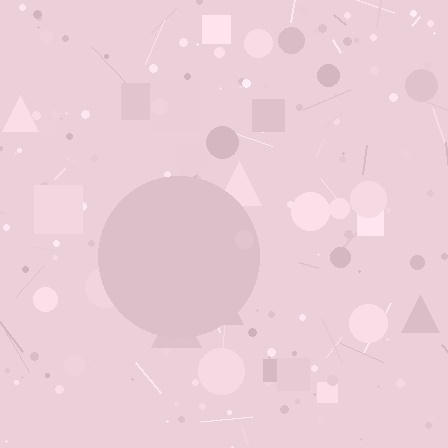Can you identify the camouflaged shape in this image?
The camouflaged shape is a circle.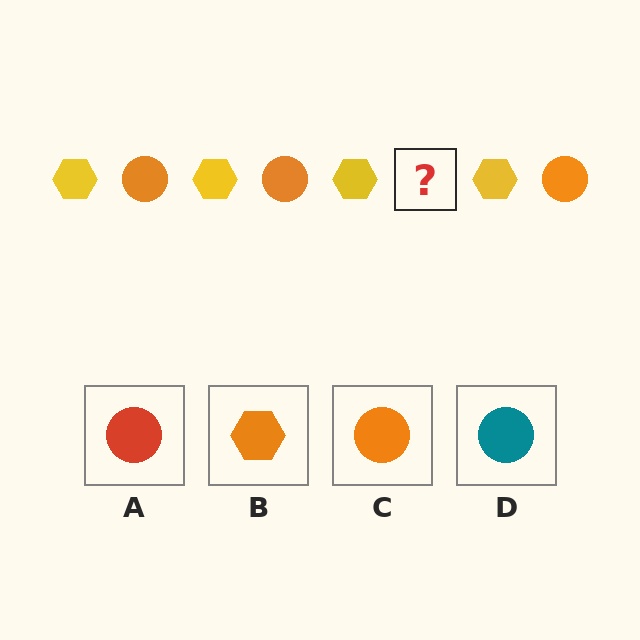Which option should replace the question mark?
Option C.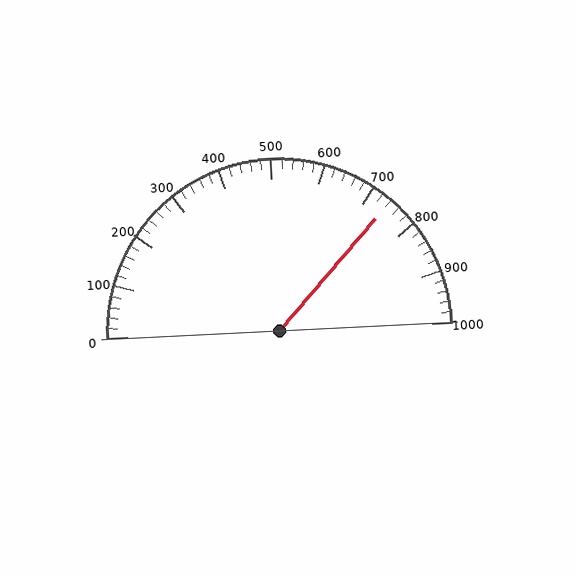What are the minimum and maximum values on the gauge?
The gauge ranges from 0 to 1000.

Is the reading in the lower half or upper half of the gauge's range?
The reading is in the upper half of the range (0 to 1000).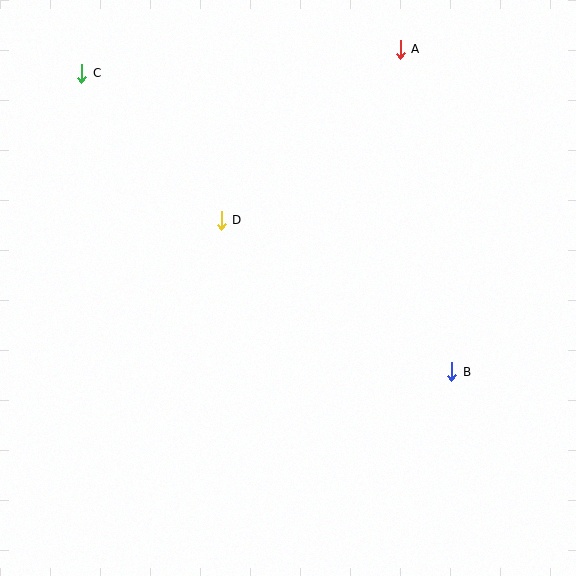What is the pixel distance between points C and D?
The distance between C and D is 203 pixels.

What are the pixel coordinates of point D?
Point D is at (221, 220).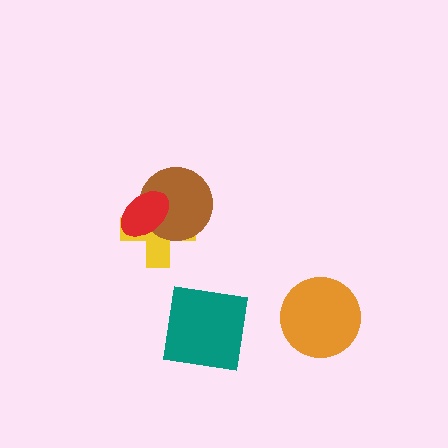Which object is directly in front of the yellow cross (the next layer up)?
The brown circle is directly in front of the yellow cross.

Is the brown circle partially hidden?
Yes, it is partially covered by another shape.